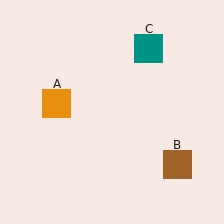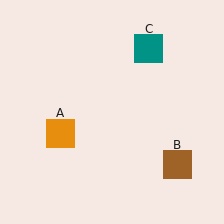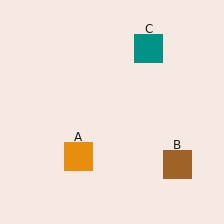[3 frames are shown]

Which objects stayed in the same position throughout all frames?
Brown square (object B) and teal square (object C) remained stationary.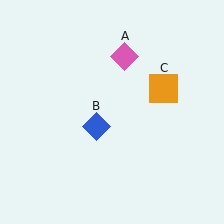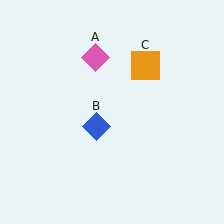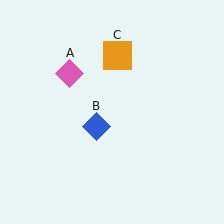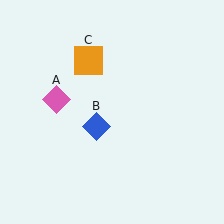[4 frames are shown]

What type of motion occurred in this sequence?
The pink diamond (object A), orange square (object C) rotated counterclockwise around the center of the scene.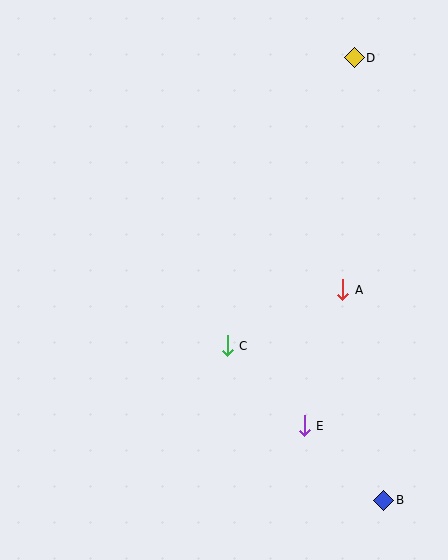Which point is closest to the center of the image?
Point C at (227, 346) is closest to the center.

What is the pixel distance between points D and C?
The distance between D and C is 315 pixels.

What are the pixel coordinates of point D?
Point D is at (354, 58).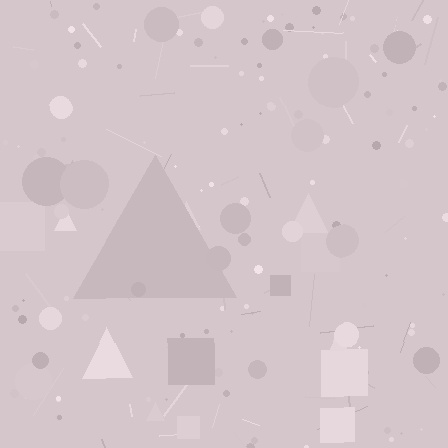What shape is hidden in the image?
A triangle is hidden in the image.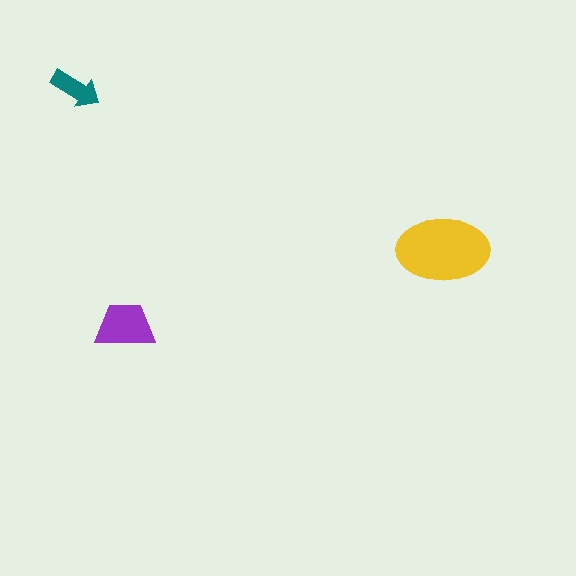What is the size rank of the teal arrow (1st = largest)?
3rd.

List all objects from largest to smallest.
The yellow ellipse, the purple trapezoid, the teal arrow.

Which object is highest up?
The teal arrow is topmost.